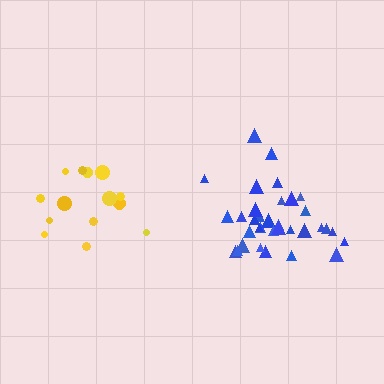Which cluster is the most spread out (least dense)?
Yellow.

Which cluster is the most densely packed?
Blue.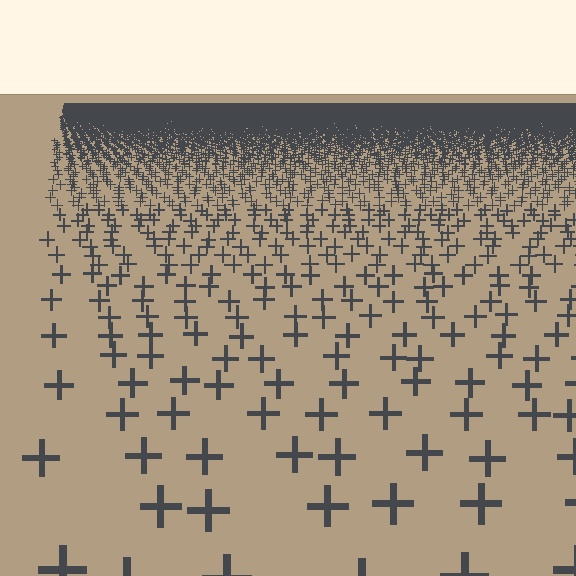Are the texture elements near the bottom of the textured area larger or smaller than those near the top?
Larger. Near the bottom, elements are closer to the viewer and appear at a bigger on-screen size.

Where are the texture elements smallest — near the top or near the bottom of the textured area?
Near the top.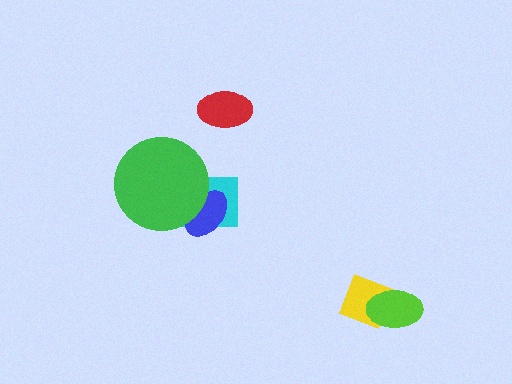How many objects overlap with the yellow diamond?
1 object overlaps with the yellow diamond.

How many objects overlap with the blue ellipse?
2 objects overlap with the blue ellipse.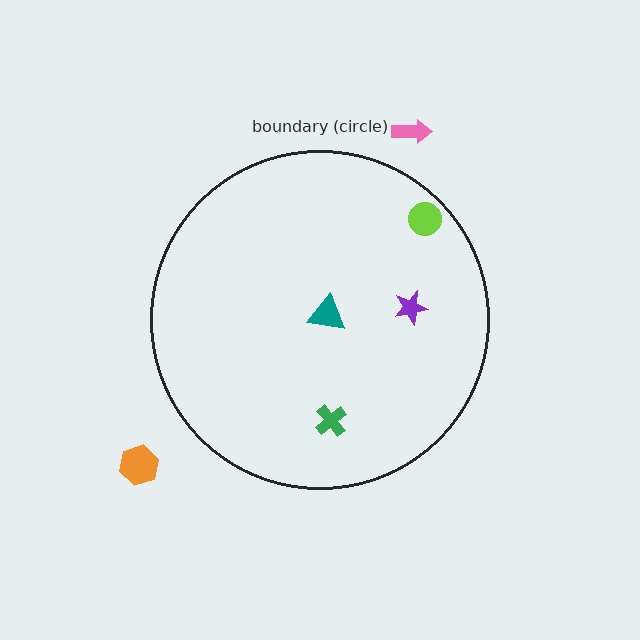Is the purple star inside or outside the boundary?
Inside.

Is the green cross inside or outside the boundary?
Inside.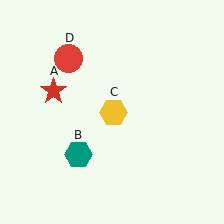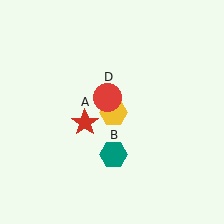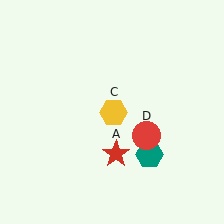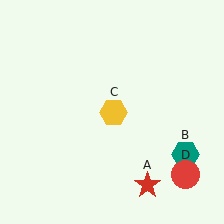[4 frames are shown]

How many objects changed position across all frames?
3 objects changed position: red star (object A), teal hexagon (object B), red circle (object D).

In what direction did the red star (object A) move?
The red star (object A) moved down and to the right.